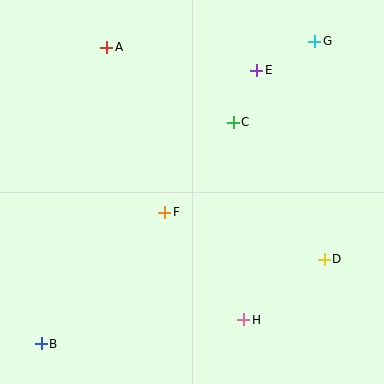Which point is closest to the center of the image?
Point F at (165, 212) is closest to the center.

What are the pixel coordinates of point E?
Point E is at (257, 70).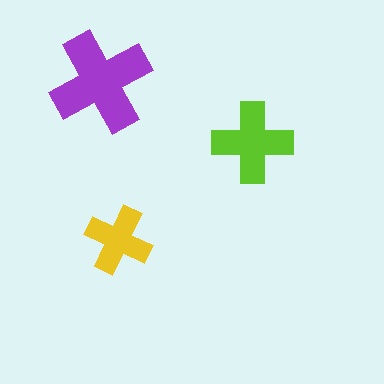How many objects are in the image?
There are 3 objects in the image.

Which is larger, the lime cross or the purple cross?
The purple one.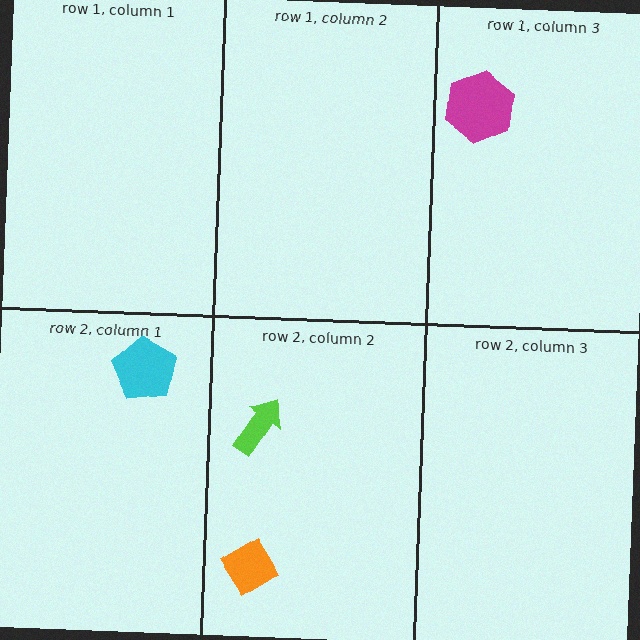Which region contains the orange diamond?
The row 2, column 2 region.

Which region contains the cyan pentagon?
The row 2, column 1 region.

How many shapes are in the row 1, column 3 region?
1.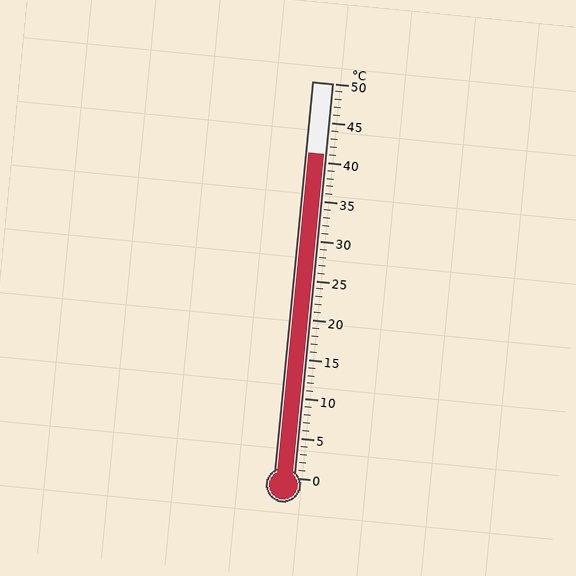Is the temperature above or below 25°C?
The temperature is above 25°C.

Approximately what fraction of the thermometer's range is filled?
The thermometer is filled to approximately 80% of its range.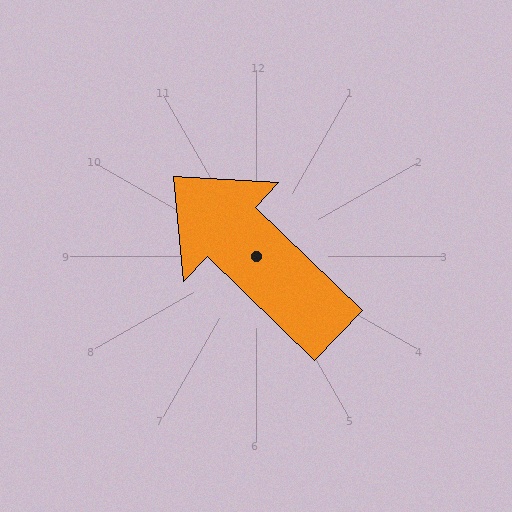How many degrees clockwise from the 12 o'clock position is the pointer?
Approximately 314 degrees.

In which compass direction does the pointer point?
Northwest.